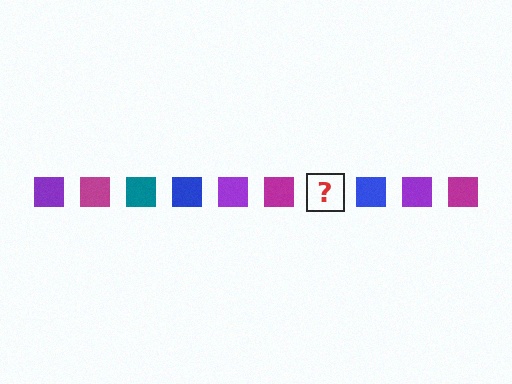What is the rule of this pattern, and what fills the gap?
The rule is that the pattern cycles through purple, magenta, teal, blue squares. The gap should be filled with a teal square.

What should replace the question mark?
The question mark should be replaced with a teal square.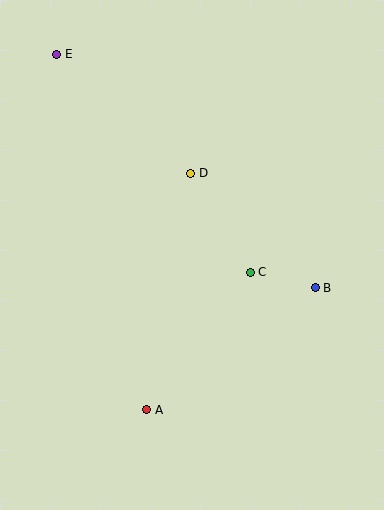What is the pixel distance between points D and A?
The distance between D and A is 240 pixels.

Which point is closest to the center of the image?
Point C at (250, 272) is closest to the center.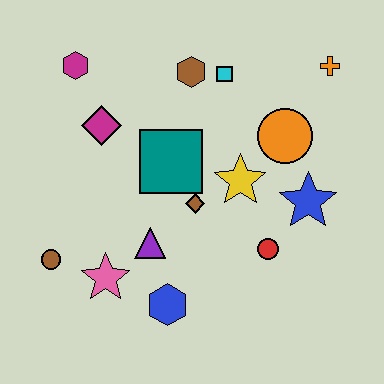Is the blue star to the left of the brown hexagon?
No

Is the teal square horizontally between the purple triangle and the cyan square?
Yes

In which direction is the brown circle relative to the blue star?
The brown circle is to the left of the blue star.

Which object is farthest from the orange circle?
The brown circle is farthest from the orange circle.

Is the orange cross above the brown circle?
Yes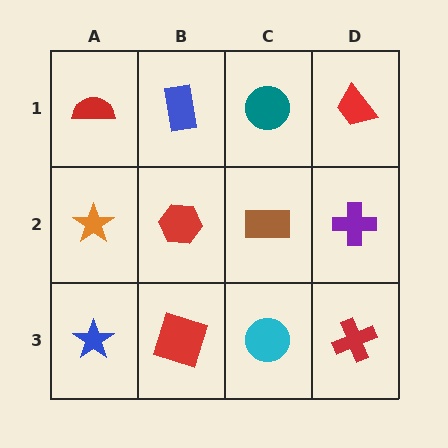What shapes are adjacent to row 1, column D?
A purple cross (row 2, column D), a teal circle (row 1, column C).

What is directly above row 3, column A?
An orange star.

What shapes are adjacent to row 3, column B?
A red hexagon (row 2, column B), a blue star (row 3, column A), a cyan circle (row 3, column C).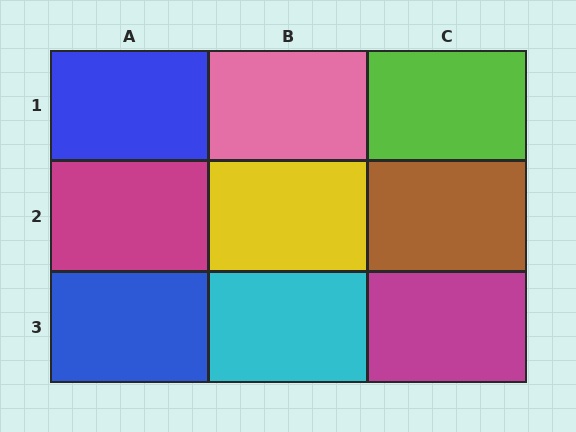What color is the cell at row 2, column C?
Brown.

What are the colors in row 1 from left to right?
Blue, pink, lime.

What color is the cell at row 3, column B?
Cyan.